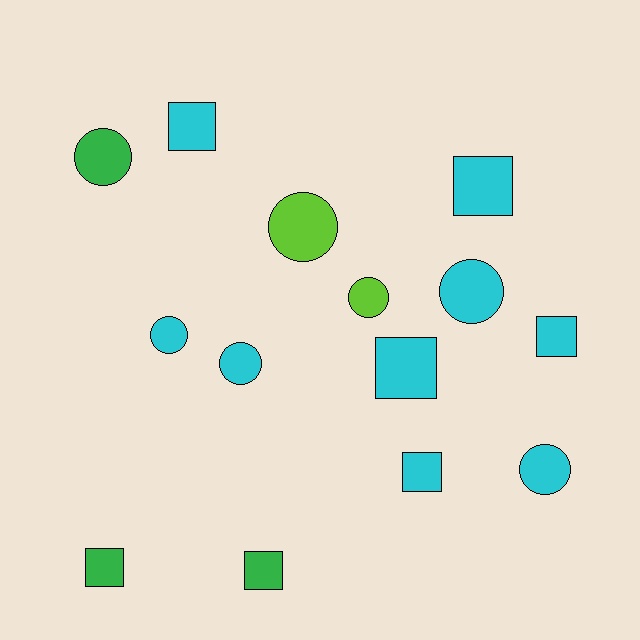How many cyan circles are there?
There are 4 cyan circles.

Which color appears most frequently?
Cyan, with 9 objects.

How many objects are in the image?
There are 14 objects.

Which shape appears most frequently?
Square, with 7 objects.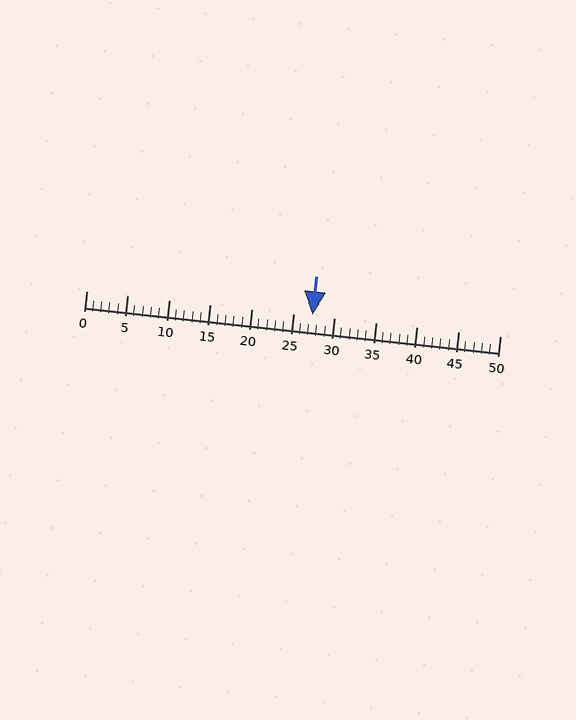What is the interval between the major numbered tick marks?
The major tick marks are spaced 5 units apart.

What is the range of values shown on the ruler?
The ruler shows values from 0 to 50.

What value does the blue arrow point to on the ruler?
The blue arrow points to approximately 27.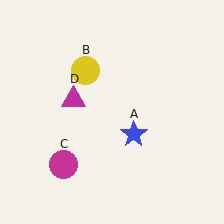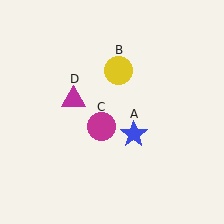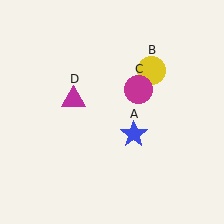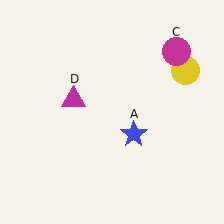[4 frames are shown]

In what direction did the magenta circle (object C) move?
The magenta circle (object C) moved up and to the right.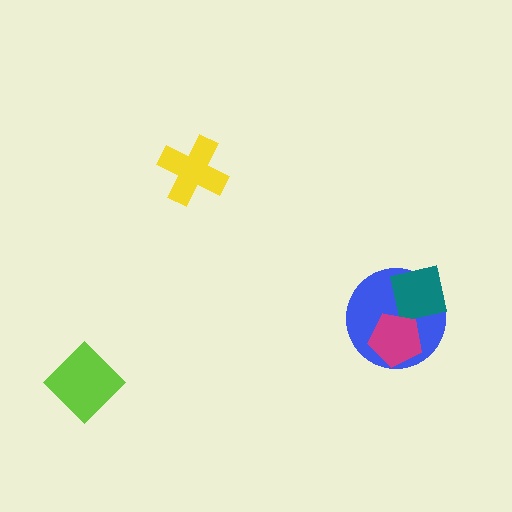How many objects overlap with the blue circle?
2 objects overlap with the blue circle.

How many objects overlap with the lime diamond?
0 objects overlap with the lime diamond.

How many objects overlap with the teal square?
2 objects overlap with the teal square.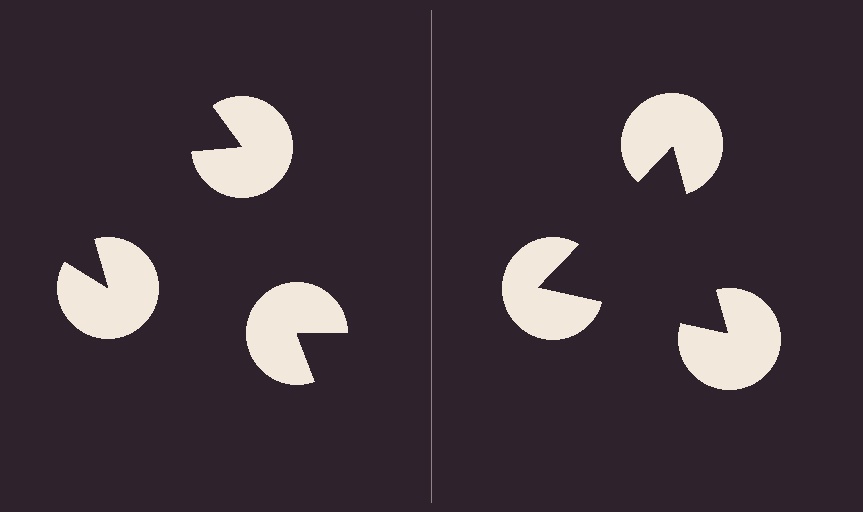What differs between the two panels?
The pac-man discs are positioned identically on both sides; only the wedge orientations differ. On the right they align to a triangle; on the left they are misaligned.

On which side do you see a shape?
An illusory triangle appears on the right side. On the left side the wedge cuts are rotated, so no coherent shape forms.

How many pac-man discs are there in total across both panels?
6 — 3 on each side.